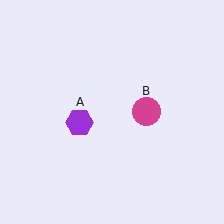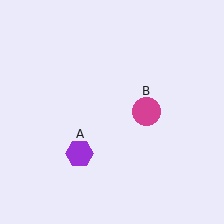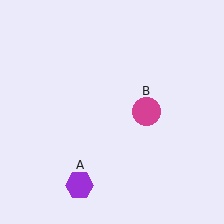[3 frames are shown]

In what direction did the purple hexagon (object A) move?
The purple hexagon (object A) moved down.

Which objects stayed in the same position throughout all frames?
Magenta circle (object B) remained stationary.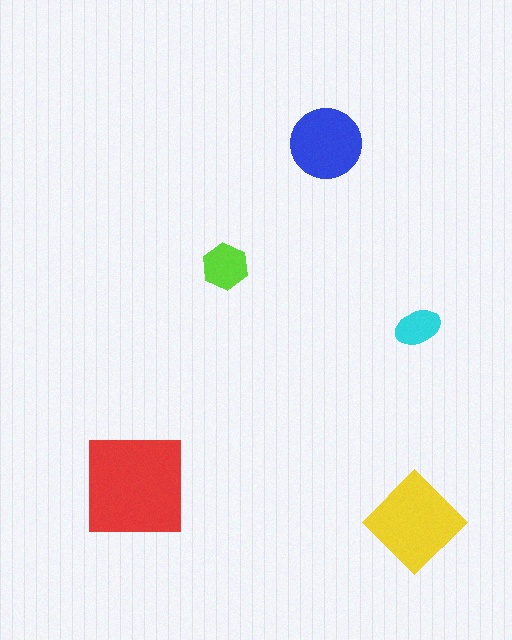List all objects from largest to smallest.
The red square, the yellow diamond, the blue circle, the lime hexagon, the cyan ellipse.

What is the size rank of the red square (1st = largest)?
1st.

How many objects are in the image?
There are 5 objects in the image.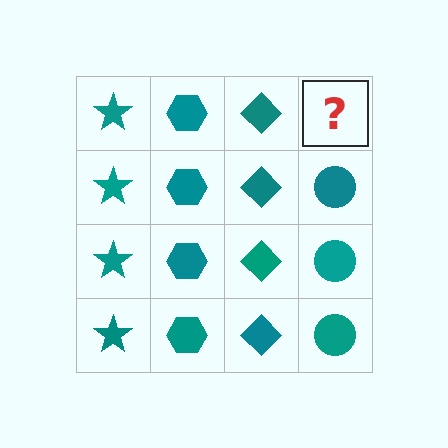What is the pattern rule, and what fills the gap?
The rule is that each column has a consistent shape. The gap should be filled with a teal circle.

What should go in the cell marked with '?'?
The missing cell should contain a teal circle.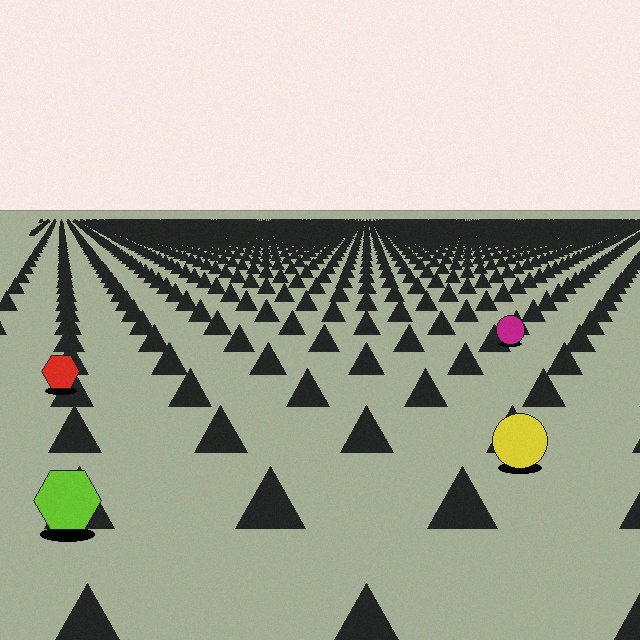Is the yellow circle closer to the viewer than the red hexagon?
Yes. The yellow circle is closer — you can tell from the texture gradient: the ground texture is coarser near it.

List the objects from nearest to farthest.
From nearest to farthest: the lime hexagon, the yellow circle, the red hexagon, the magenta circle.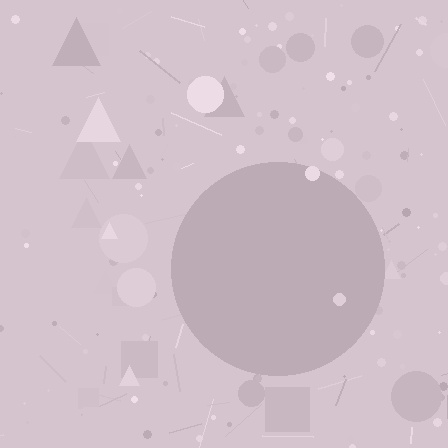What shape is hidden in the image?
A circle is hidden in the image.